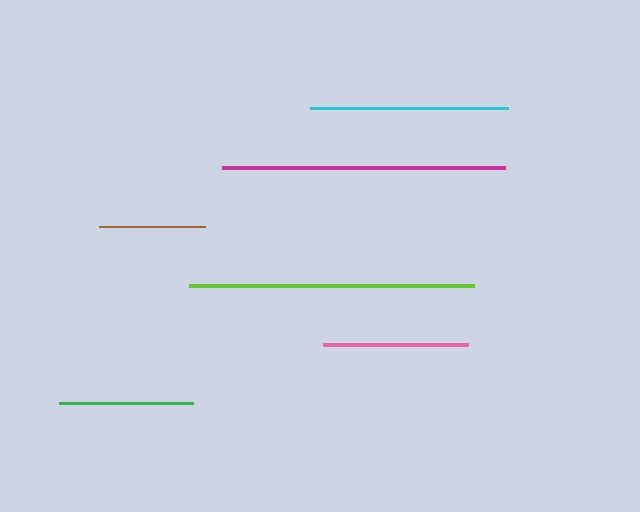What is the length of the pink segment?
The pink segment is approximately 145 pixels long.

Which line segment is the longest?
The lime line is the longest at approximately 285 pixels.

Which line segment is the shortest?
The brown line is the shortest at approximately 106 pixels.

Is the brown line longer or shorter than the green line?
The green line is longer than the brown line.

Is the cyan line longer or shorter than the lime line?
The lime line is longer than the cyan line.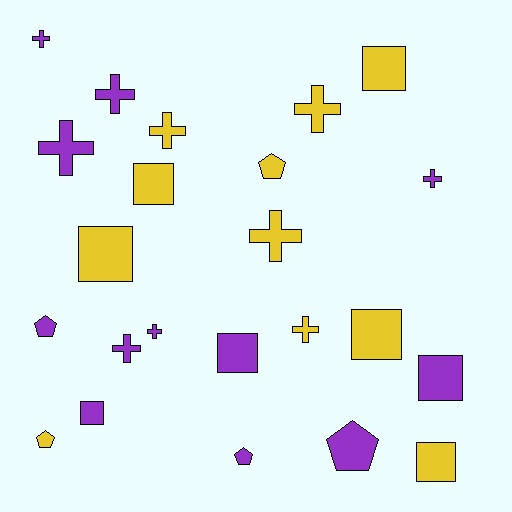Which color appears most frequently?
Purple, with 12 objects.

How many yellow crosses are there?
There are 4 yellow crosses.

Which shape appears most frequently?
Cross, with 10 objects.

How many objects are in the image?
There are 23 objects.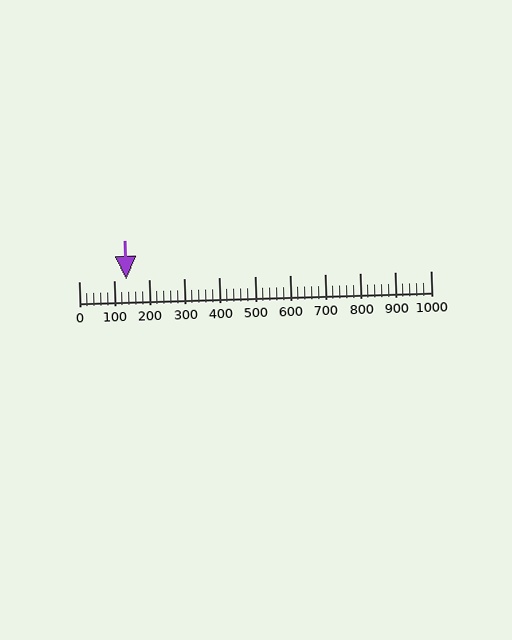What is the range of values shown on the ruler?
The ruler shows values from 0 to 1000.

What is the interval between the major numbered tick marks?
The major tick marks are spaced 100 units apart.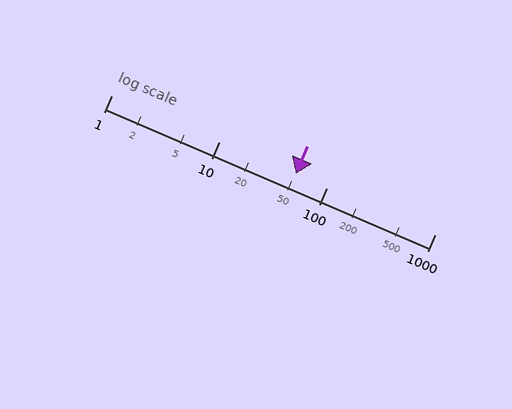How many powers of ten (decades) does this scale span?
The scale spans 3 decades, from 1 to 1000.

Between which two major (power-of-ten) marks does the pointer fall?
The pointer is between 10 and 100.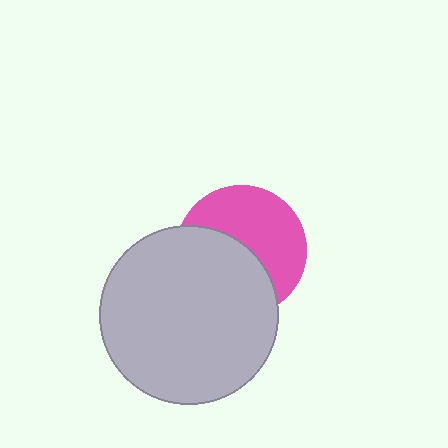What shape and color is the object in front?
The object in front is a light gray circle.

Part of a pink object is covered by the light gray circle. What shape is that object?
It is a circle.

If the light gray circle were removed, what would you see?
You would see the complete pink circle.